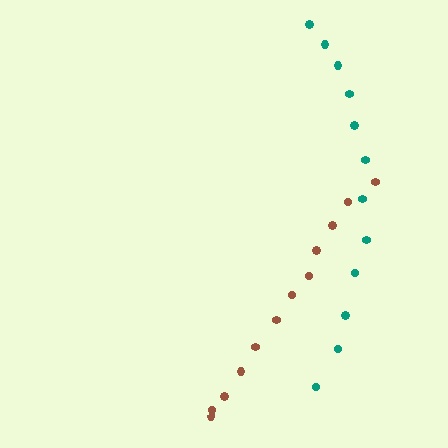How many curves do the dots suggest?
There are 2 distinct paths.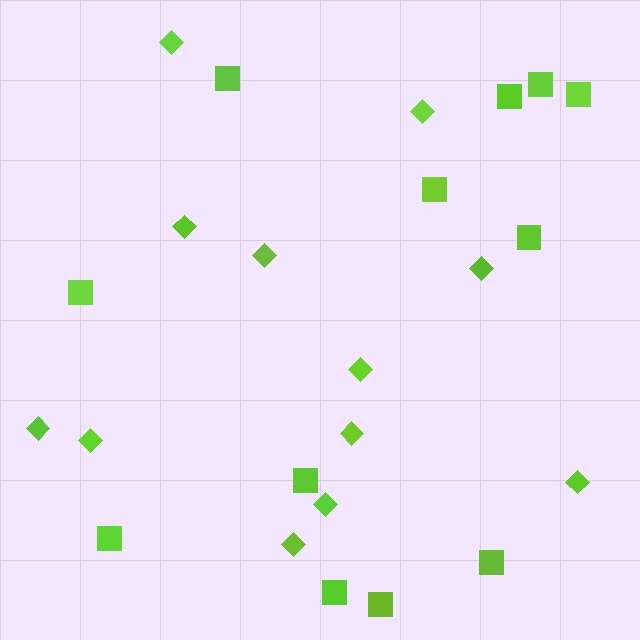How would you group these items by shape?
There are 2 groups: one group of diamonds (12) and one group of squares (12).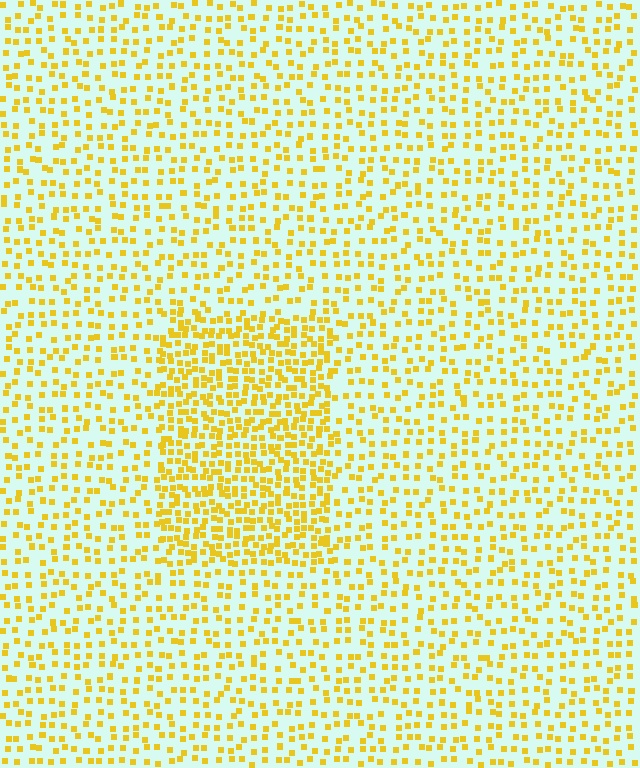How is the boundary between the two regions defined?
The boundary is defined by a change in element density (approximately 2.0x ratio). All elements are the same color, size, and shape.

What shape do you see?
I see a rectangle.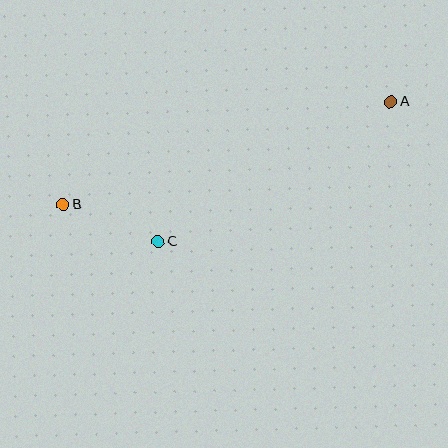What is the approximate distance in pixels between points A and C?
The distance between A and C is approximately 271 pixels.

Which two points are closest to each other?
Points B and C are closest to each other.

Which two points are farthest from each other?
Points A and B are farthest from each other.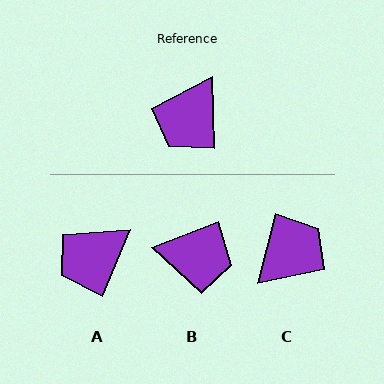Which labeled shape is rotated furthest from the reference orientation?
C, about 164 degrees away.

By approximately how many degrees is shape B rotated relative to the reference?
Approximately 109 degrees counter-clockwise.